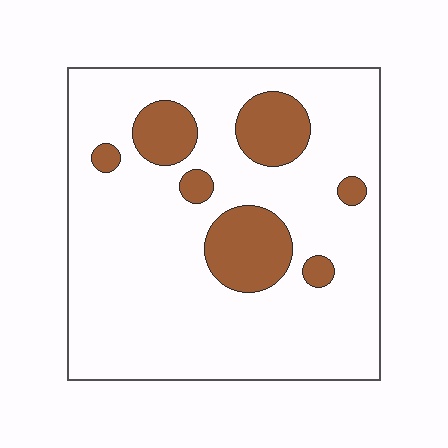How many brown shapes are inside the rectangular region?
7.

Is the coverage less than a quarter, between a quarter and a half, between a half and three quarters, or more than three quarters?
Less than a quarter.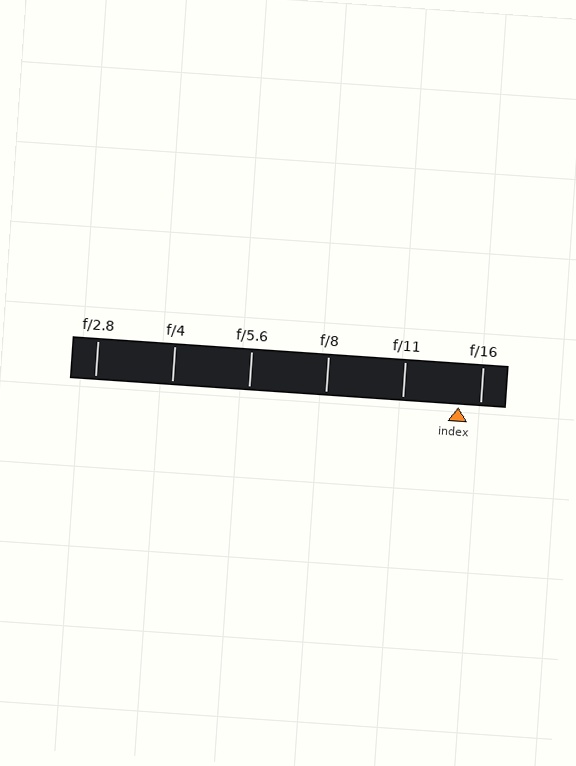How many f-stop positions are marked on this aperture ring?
There are 6 f-stop positions marked.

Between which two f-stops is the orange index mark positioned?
The index mark is between f/11 and f/16.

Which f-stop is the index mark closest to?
The index mark is closest to f/16.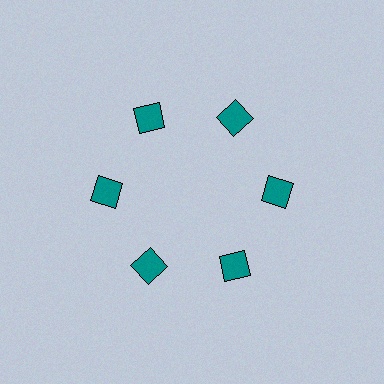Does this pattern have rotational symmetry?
Yes, this pattern has 6-fold rotational symmetry. It looks the same after rotating 60 degrees around the center.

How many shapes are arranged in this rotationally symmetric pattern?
There are 6 shapes, arranged in 6 groups of 1.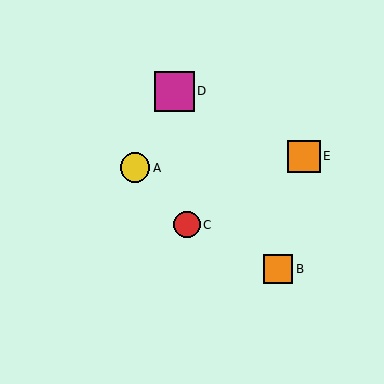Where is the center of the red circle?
The center of the red circle is at (187, 225).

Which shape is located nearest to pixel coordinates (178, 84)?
The magenta square (labeled D) at (175, 91) is nearest to that location.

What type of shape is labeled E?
Shape E is an orange square.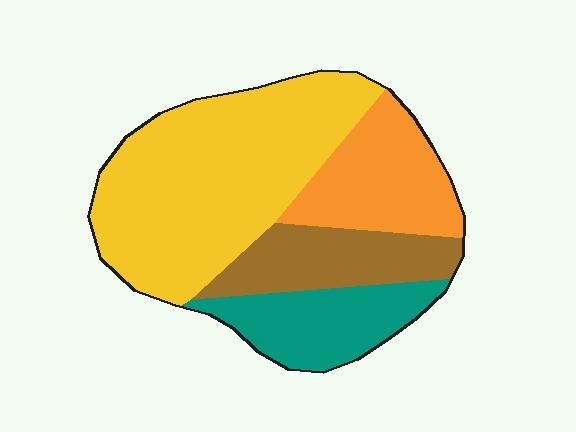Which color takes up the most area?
Yellow, at roughly 50%.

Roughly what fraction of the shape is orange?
Orange covers 19% of the shape.